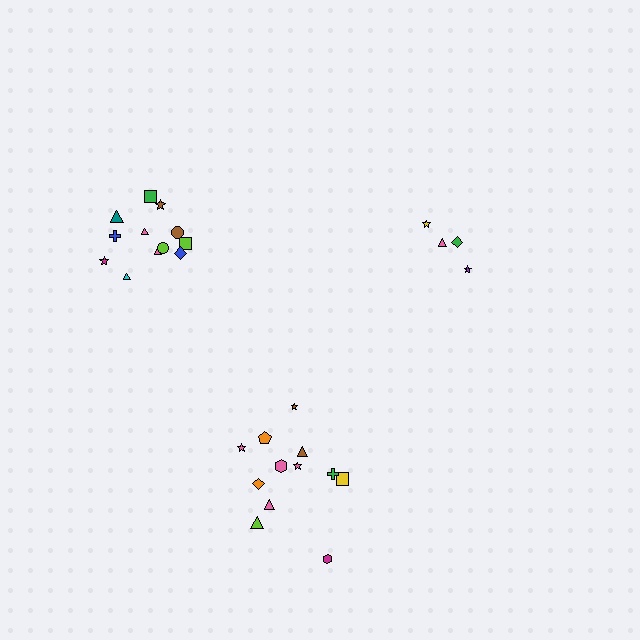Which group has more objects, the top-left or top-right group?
The top-left group.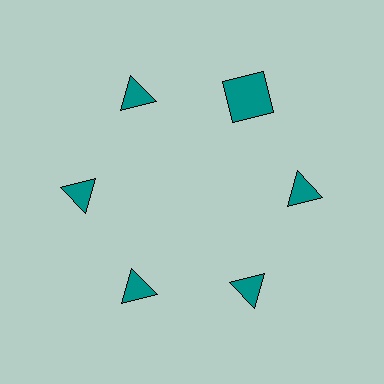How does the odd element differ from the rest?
It has a different shape: square instead of triangle.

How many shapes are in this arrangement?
There are 6 shapes arranged in a ring pattern.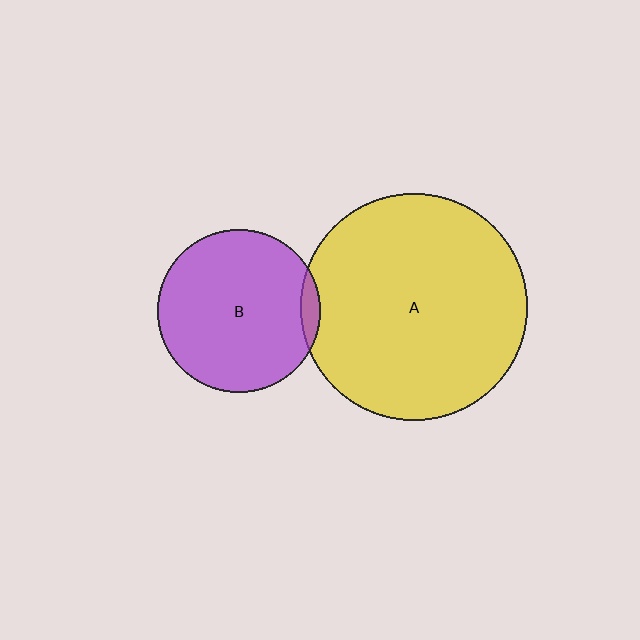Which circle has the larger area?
Circle A (yellow).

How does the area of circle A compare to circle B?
Approximately 1.9 times.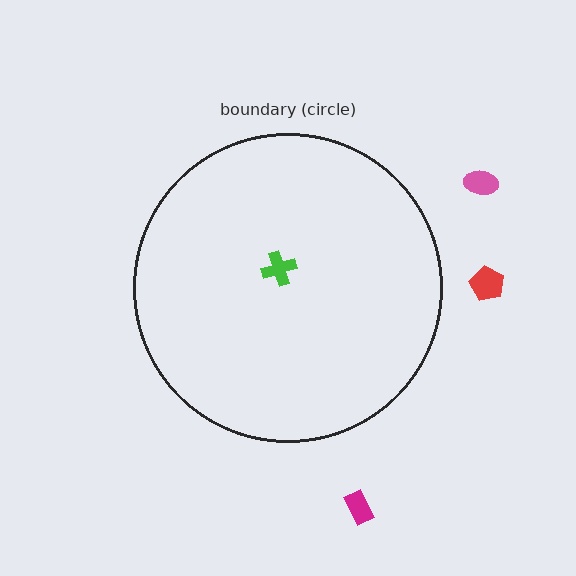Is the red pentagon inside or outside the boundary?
Outside.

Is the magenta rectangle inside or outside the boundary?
Outside.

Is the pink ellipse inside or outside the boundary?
Outside.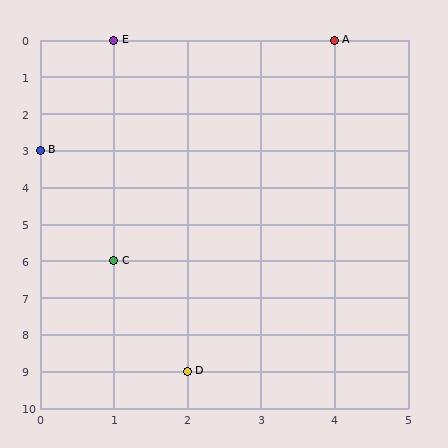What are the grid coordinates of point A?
Point A is at grid coordinates (4, 0).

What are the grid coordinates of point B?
Point B is at grid coordinates (0, 3).